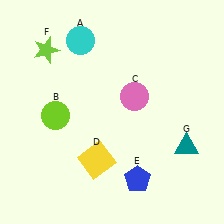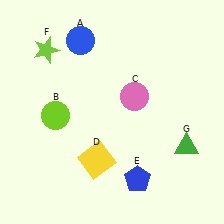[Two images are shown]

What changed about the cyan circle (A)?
In Image 1, A is cyan. In Image 2, it changed to blue.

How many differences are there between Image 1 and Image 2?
There are 2 differences between the two images.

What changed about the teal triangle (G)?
In Image 1, G is teal. In Image 2, it changed to green.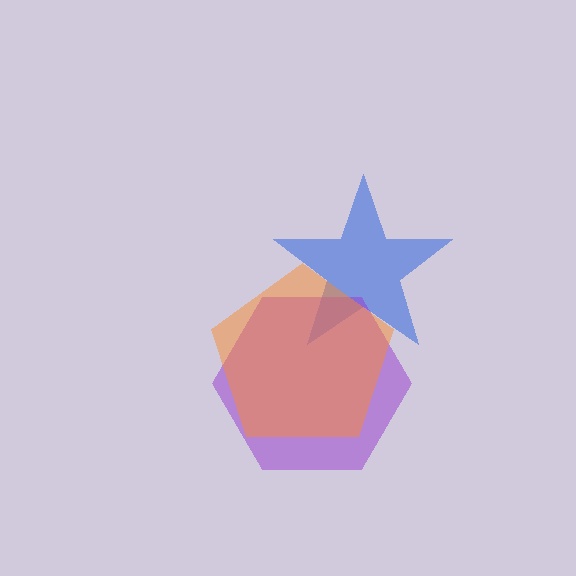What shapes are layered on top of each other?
The layered shapes are: a blue star, a purple hexagon, an orange pentagon.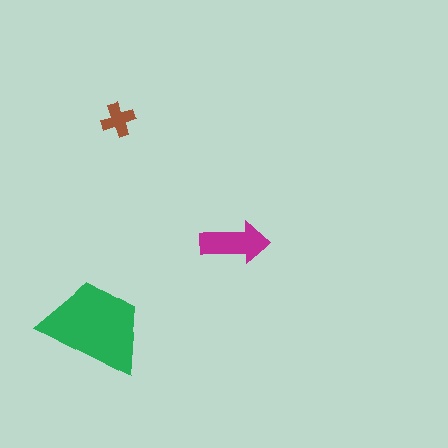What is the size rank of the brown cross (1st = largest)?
3rd.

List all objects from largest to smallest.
The green trapezoid, the magenta arrow, the brown cross.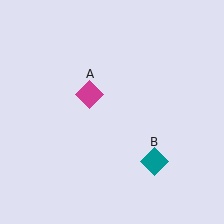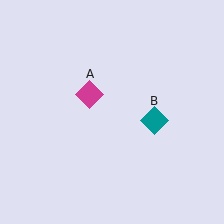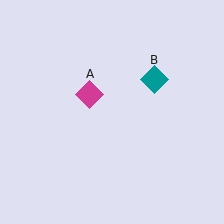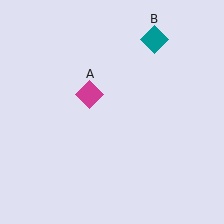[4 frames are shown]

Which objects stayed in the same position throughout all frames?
Magenta diamond (object A) remained stationary.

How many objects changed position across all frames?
1 object changed position: teal diamond (object B).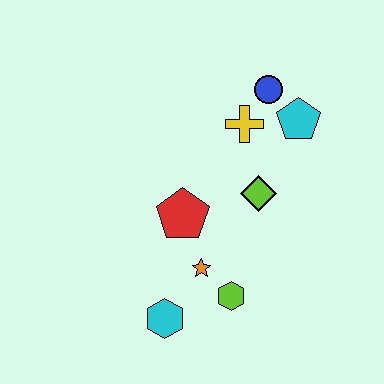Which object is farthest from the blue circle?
The cyan hexagon is farthest from the blue circle.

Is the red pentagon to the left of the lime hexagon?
Yes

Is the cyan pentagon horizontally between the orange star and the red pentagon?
No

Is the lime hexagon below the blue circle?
Yes